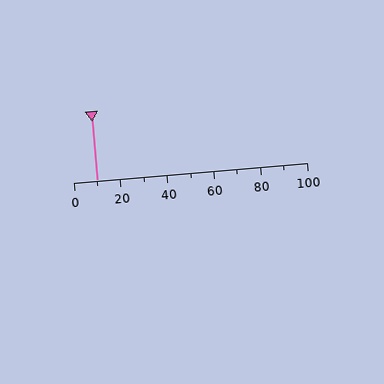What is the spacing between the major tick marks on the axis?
The major ticks are spaced 20 apart.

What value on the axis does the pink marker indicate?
The marker indicates approximately 10.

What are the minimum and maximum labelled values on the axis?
The axis runs from 0 to 100.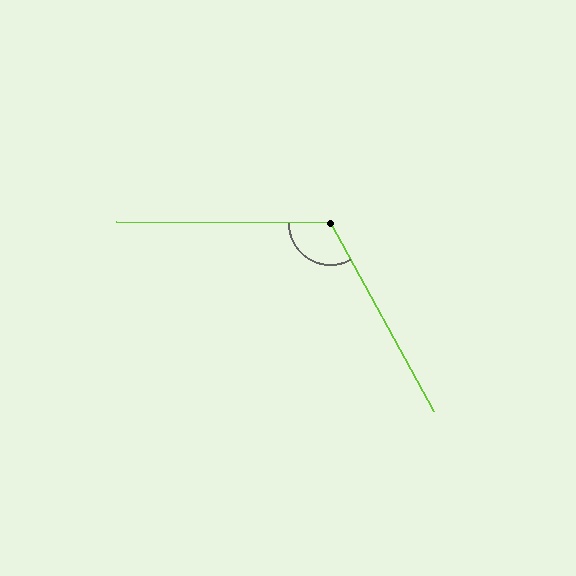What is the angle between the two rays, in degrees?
Approximately 119 degrees.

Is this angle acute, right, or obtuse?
It is obtuse.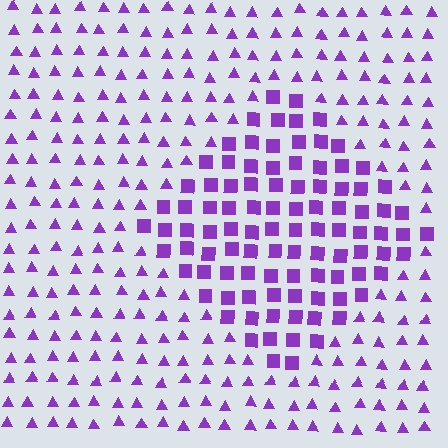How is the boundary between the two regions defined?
The boundary is defined by a change in element shape: squares inside vs. triangles outside. All elements share the same color and spacing.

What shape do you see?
I see a diamond.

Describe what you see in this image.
The image is filled with small purple elements arranged in a uniform grid. A diamond-shaped region contains squares, while the surrounding area contains triangles. The boundary is defined purely by the change in element shape.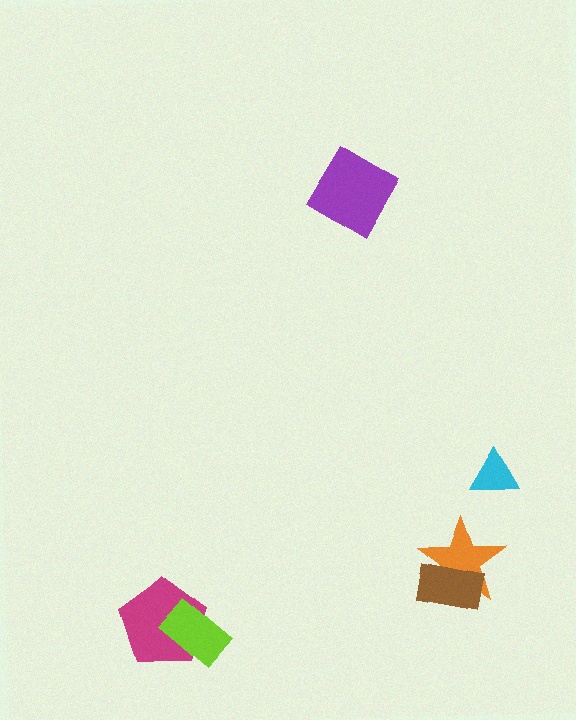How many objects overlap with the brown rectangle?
1 object overlaps with the brown rectangle.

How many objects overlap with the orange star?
1 object overlaps with the orange star.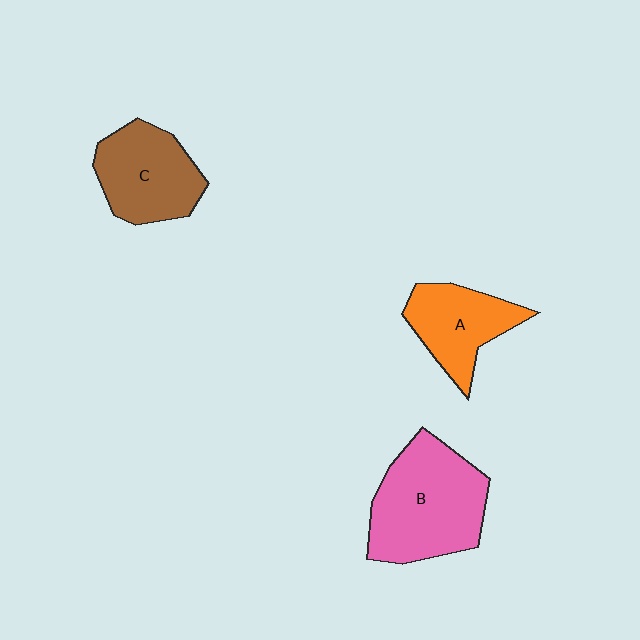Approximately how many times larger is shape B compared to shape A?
Approximately 1.6 times.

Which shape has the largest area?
Shape B (pink).